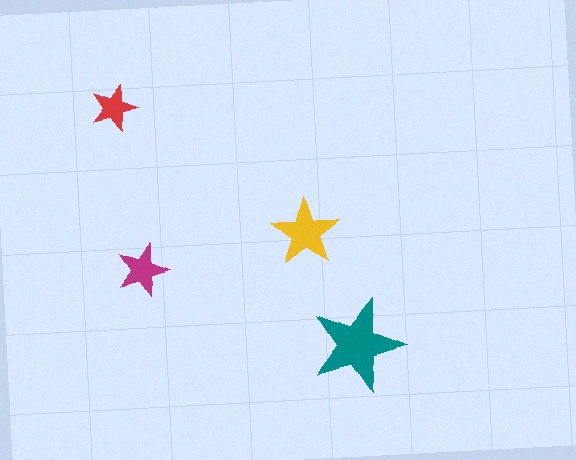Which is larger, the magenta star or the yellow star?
The yellow one.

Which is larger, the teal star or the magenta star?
The teal one.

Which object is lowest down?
The teal star is bottommost.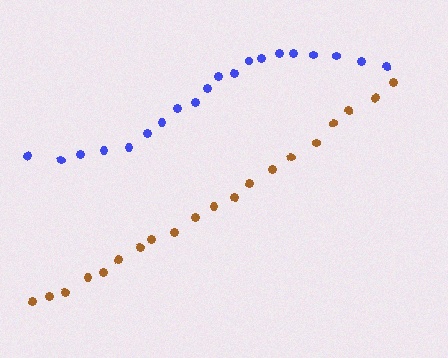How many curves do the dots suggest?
There are 2 distinct paths.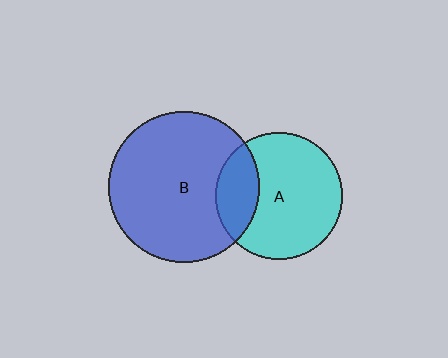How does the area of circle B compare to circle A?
Approximately 1.4 times.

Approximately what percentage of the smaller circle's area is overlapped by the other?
Approximately 25%.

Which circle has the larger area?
Circle B (blue).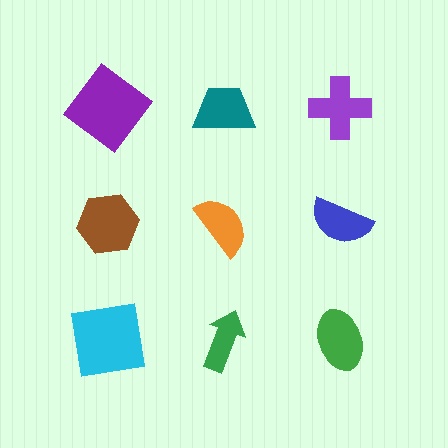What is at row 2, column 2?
An orange semicircle.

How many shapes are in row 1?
3 shapes.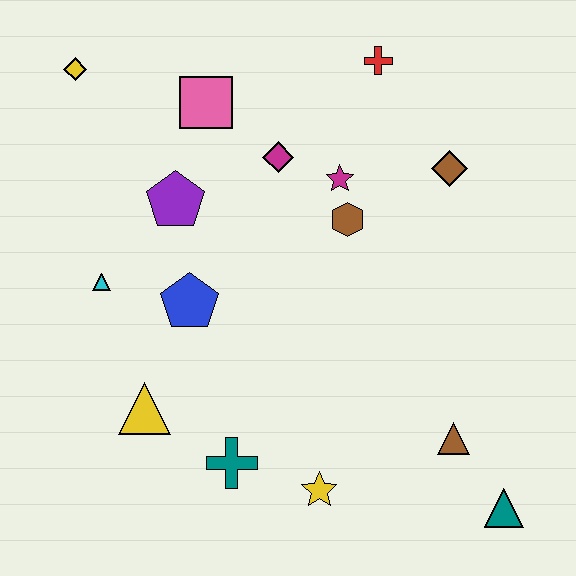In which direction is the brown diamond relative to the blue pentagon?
The brown diamond is to the right of the blue pentagon.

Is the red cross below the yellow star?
No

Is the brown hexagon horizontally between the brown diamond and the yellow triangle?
Yes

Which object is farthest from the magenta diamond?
The teal triangle is farthest from the magenta diamond.